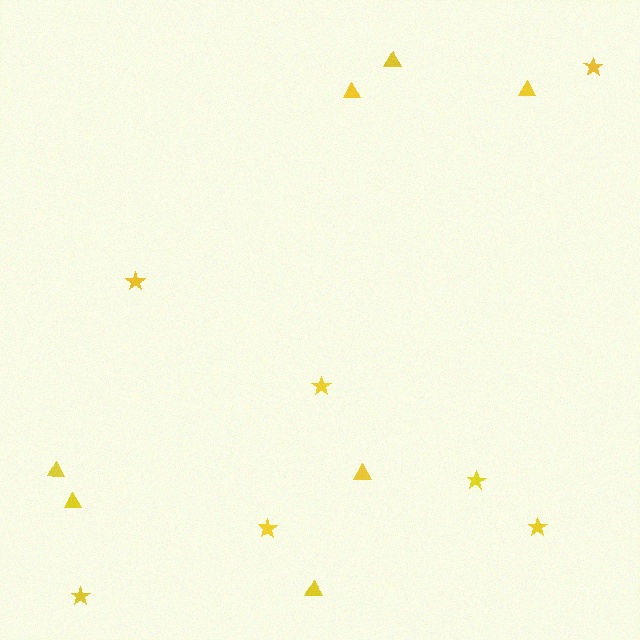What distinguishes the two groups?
There are 2 groups: one group of stars (7) and one group of triangles (7).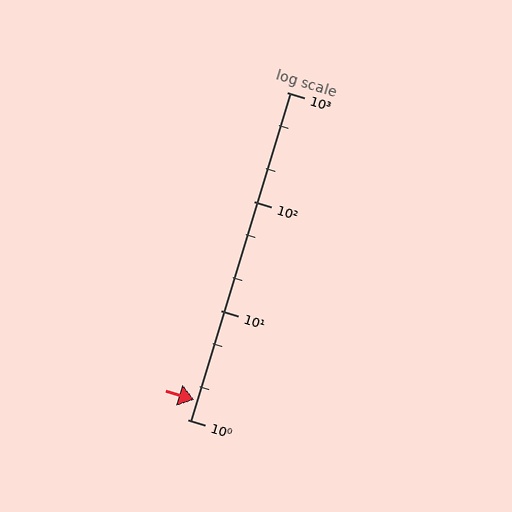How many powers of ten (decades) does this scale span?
The scale spans 3 decades, from 1 to 1000.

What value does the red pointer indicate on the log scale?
The pointer indicates approximately 1.5.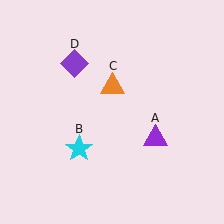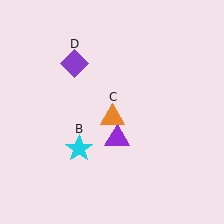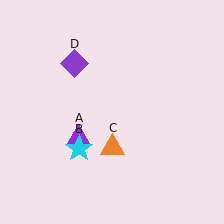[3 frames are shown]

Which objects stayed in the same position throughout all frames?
Cyan star (object B) and purple diamond (object D) remained stationary.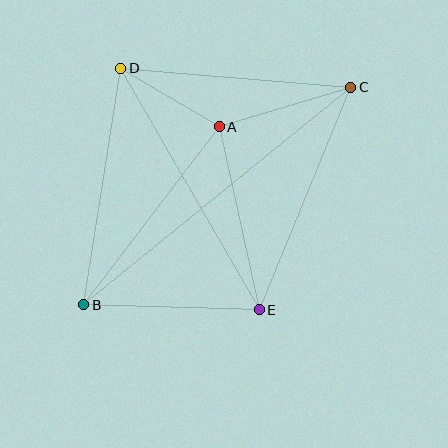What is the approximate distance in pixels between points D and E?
The distance between D and E is approximately 278 pixels.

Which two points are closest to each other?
Points A and D are closest to each other.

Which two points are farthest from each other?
Points B and C are farthest from each other.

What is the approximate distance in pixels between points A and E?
The distance between A and E is approximately 187 pixels.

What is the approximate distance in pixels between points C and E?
The distance between C and E is approximately 240 pixels.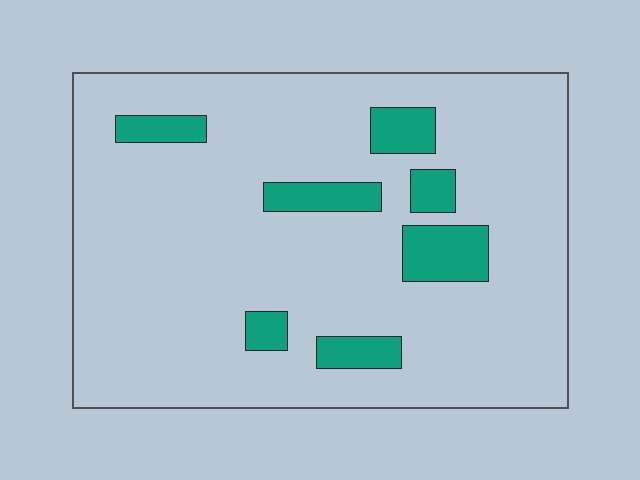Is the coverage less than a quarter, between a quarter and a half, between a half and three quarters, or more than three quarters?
Less than a quarter.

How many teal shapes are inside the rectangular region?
7.